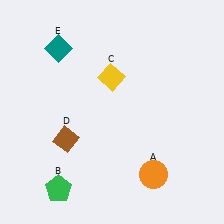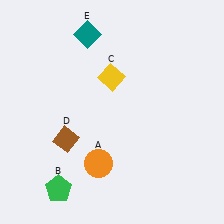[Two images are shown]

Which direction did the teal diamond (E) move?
The teal diamond (E) moved right.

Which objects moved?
The objects that moved are: the orange circle (A), the teal diamond (E).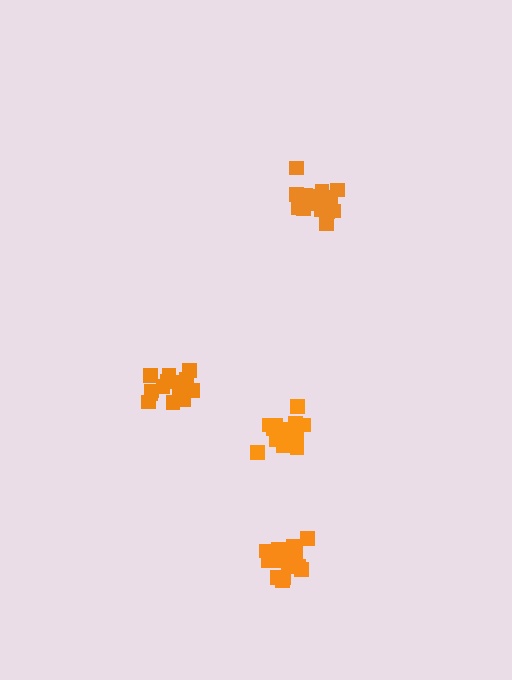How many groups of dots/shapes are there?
There are 4 groups.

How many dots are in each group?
Group 1: 16 dots, Group 2: 17 dots, Group 3: 18 dots, Group 4: 16 dots (67 total).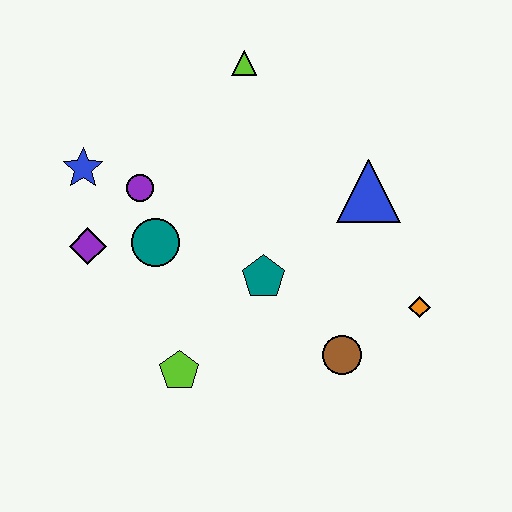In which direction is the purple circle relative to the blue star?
The purple circle is to the right of the blue star.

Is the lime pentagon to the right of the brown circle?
No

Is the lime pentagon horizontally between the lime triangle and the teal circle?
Yes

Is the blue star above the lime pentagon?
Yes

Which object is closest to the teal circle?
The purple circle is closest to the teal circle.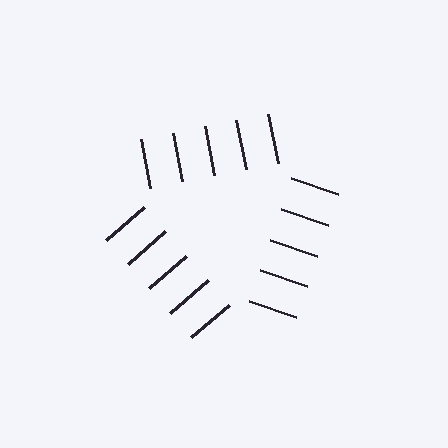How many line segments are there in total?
15 — 5 along each of the 3 edges.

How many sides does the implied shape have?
3 sides — the line-ends trace a triangle.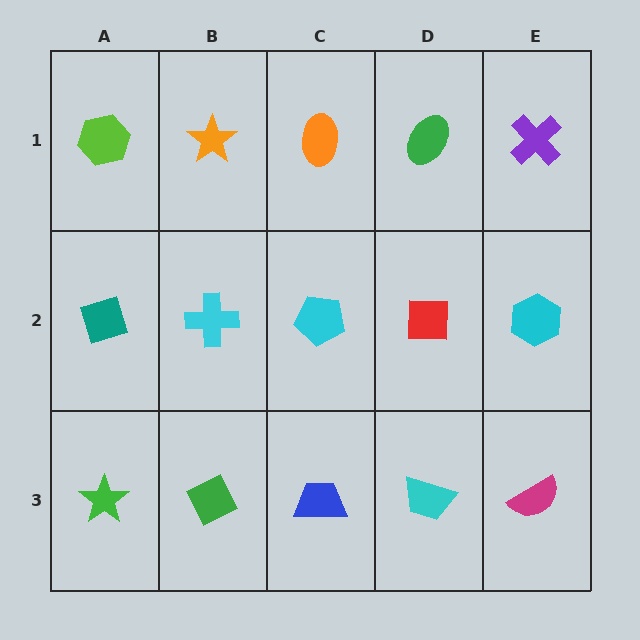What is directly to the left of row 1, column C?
An orange star.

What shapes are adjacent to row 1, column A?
A teal diamond (row 2, column A), an orange star (row 1, column B).